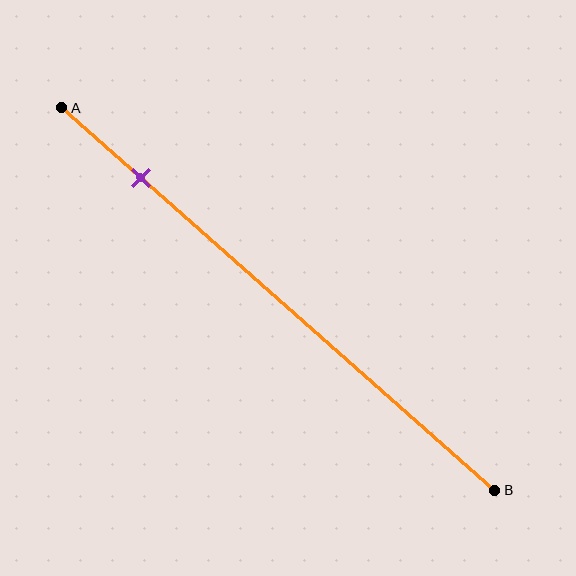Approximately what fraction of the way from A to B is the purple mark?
The purple mark is approximately 20% of the way from A to B.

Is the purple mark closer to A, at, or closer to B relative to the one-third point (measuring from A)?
The purple mark is closer to point A than the one-third point of segment AB.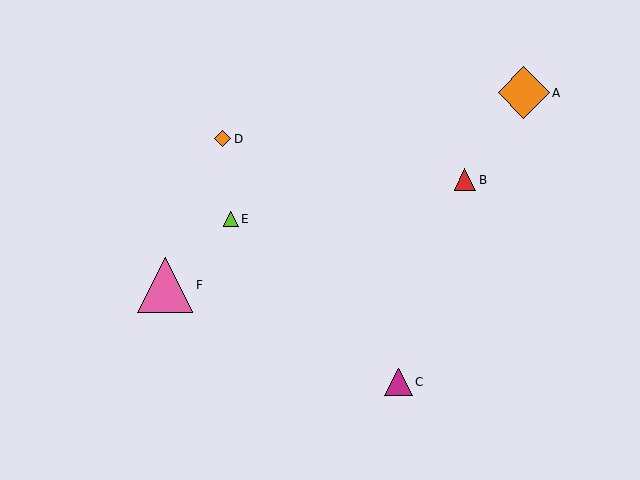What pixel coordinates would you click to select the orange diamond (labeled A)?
Click at (524, 93) to select the orange diamond A.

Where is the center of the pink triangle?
The center of the pink triangle is at (165, 285).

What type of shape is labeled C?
Shape C is a magenta triangle.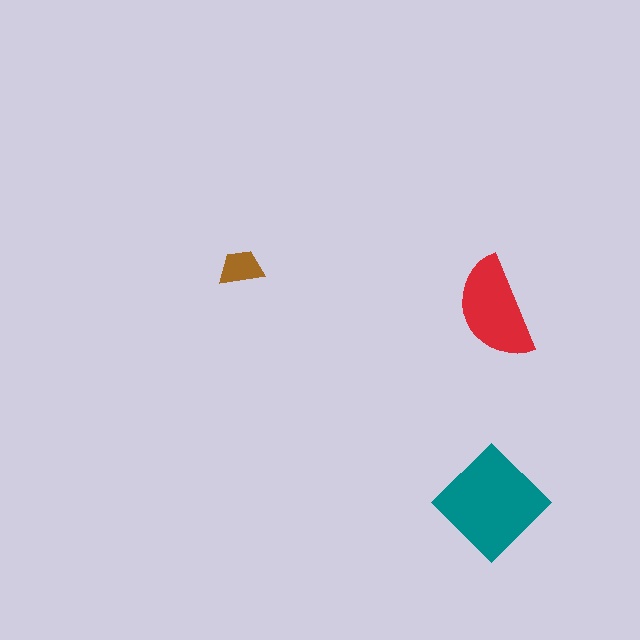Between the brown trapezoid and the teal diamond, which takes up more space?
The teal diamond.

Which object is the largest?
The teal diamond.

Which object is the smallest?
The brown trapezoid.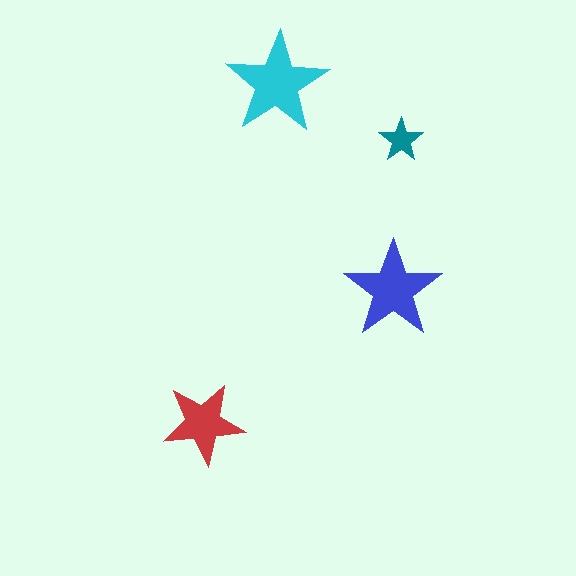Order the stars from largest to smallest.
the cyan one, the blue one, the red one, the teal one.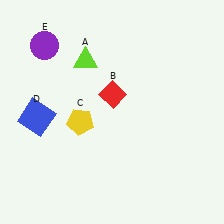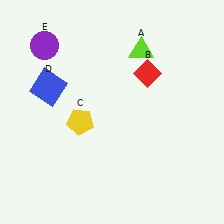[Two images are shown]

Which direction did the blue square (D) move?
The blue square (D) moved up.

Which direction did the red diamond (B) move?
The red diamond (B) moved right.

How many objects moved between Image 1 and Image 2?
3 objects moved between the two images.